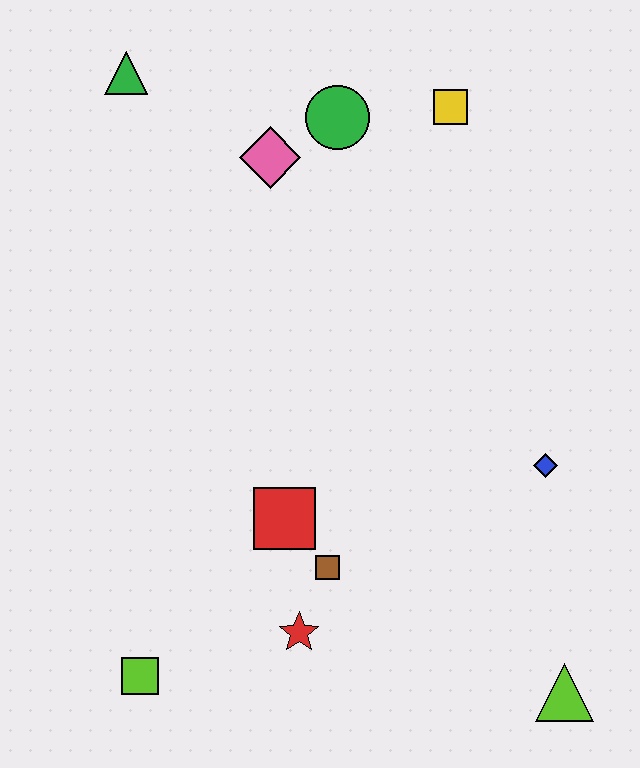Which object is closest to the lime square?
The red star is closest to the lime square.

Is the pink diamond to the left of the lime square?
No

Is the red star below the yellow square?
Yes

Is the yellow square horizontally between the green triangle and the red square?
No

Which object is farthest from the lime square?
The yellow square is farthest from the lime square.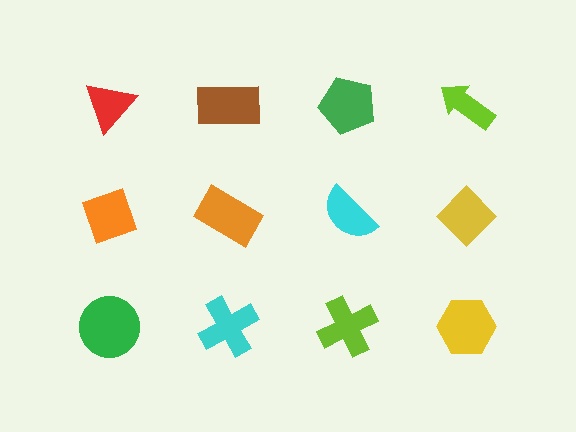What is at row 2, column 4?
A yellow diamond.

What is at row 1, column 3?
A green pentagon.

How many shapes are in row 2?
4 shapes.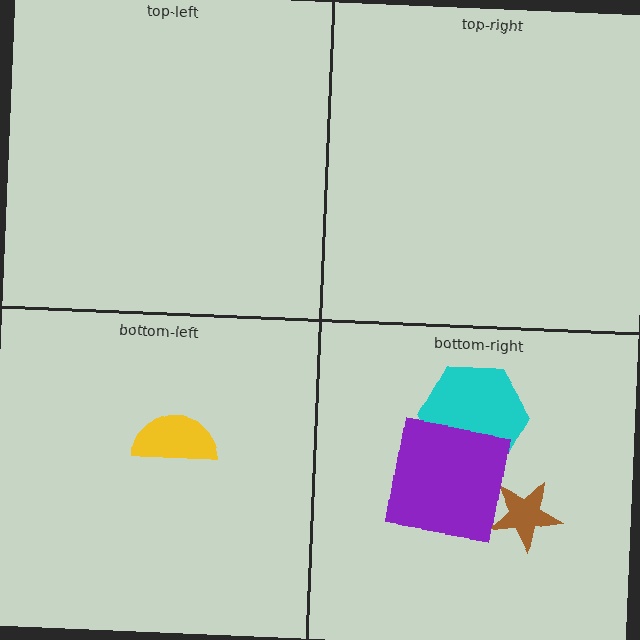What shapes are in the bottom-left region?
The yellow semicircle.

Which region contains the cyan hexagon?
The bottom-right region.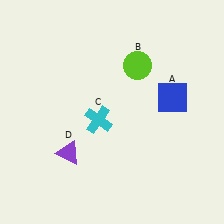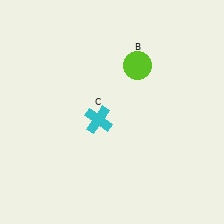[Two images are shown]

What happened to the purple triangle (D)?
The purple triangle (D) was removed in Image 2. It was in the bottom-left area of Image 1.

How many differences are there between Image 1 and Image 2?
There are 2 differences between the two images.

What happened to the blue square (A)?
The blue square (A) was removed in Image 2. It was in the top-right area of Image 1.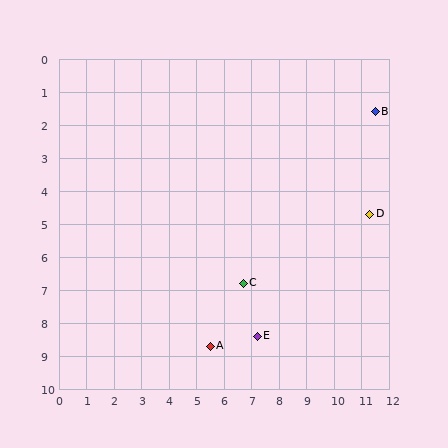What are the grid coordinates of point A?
Point A is at approximately (5.5, 8.7).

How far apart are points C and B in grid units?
Points C and B are about 7.1 grid units apart.